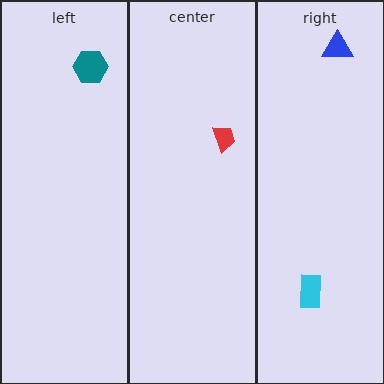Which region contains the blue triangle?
The right region.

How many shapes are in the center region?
1.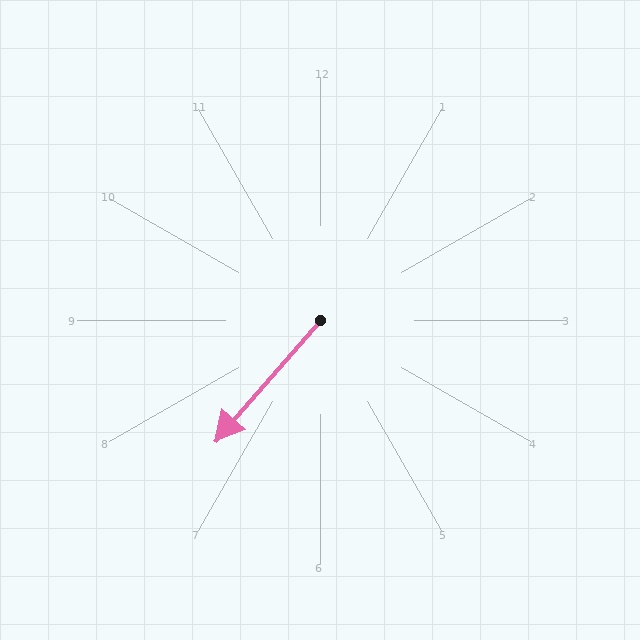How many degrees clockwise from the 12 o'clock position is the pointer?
Approximately 221 degrees.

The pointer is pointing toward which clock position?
Roughly 7 o'clock.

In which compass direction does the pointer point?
Southwest.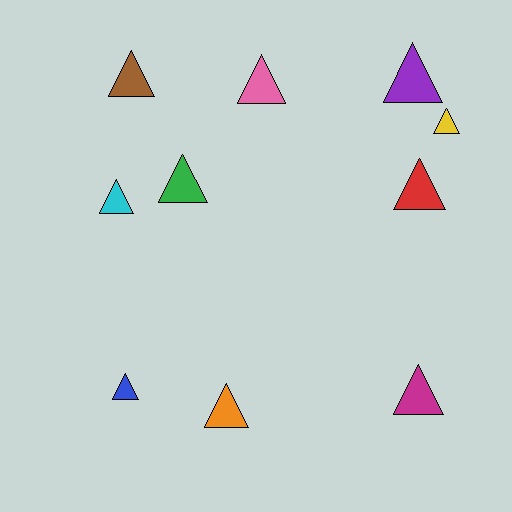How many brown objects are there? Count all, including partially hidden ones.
There is 1 brown object.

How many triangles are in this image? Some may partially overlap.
There are 10 triangles.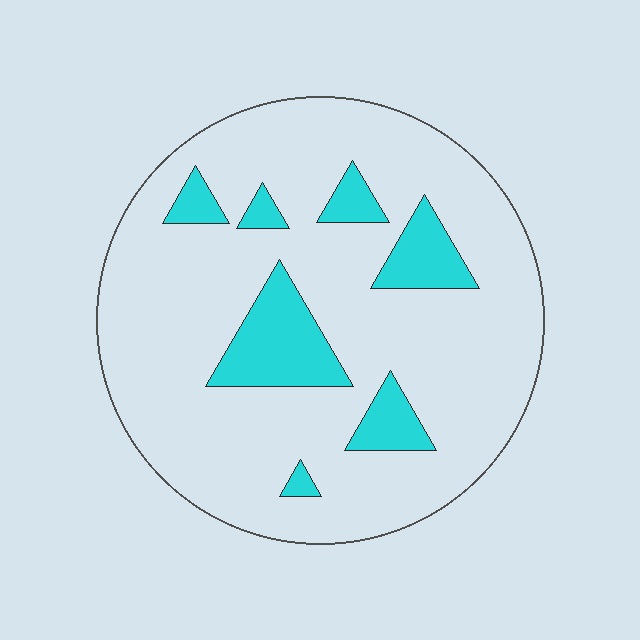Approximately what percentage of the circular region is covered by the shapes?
Approximately 15%.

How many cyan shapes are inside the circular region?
7.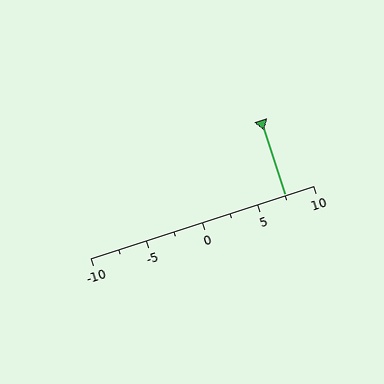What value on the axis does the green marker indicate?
The marker indicates approximately 7.5.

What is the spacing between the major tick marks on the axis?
The major ticks are spaced 5 apart.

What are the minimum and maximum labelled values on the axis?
The axis runs from -10 to 10.